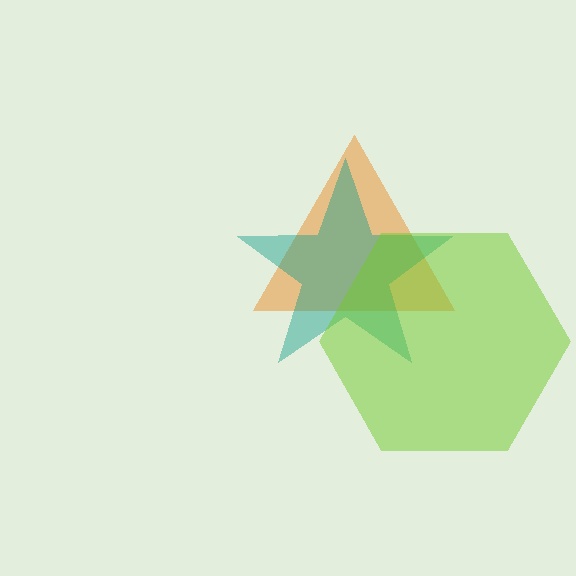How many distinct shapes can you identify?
There are 3 distinct shapes: an orange triangle, a teal star, a lime hexagon.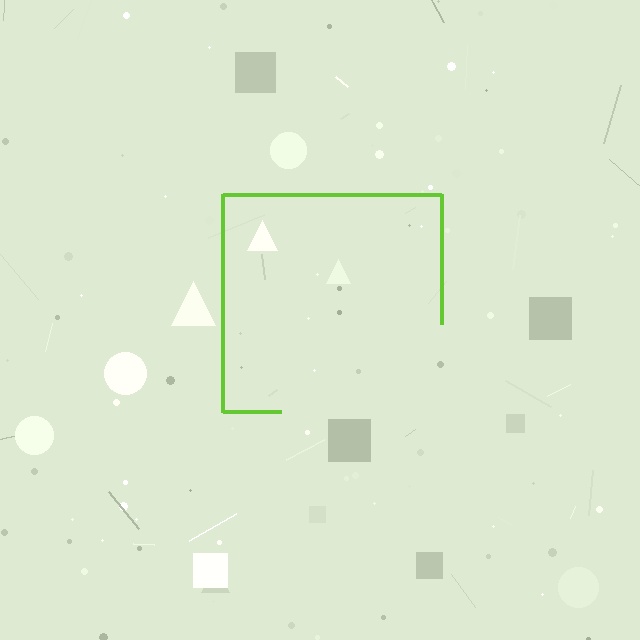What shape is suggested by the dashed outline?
The dashed outline suggests a square.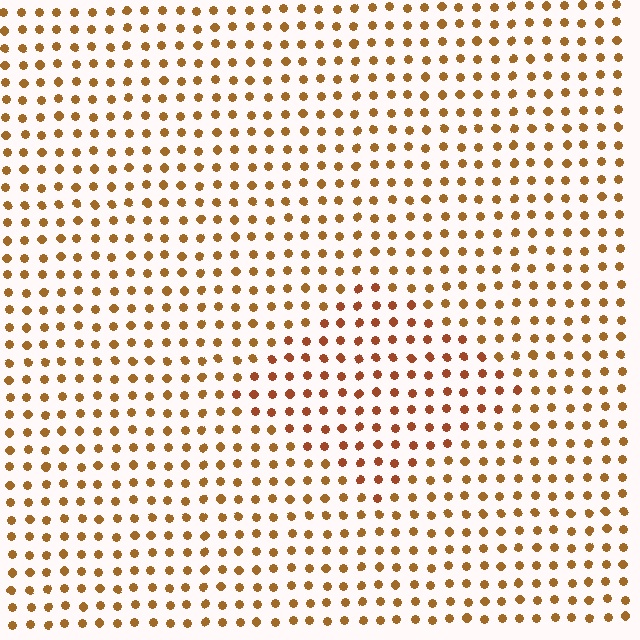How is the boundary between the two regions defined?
The boundary is defined purely by a slight shift in hue (about 18 degrees). Spacing, size, and orientation are identical on both sides.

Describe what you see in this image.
The image is filled with small brown elements in a uniform arrangement. A diamond-shaped region is visible where the elements are tinted to a slightly different hue, forming a subtle color boundary.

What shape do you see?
I see a diamond.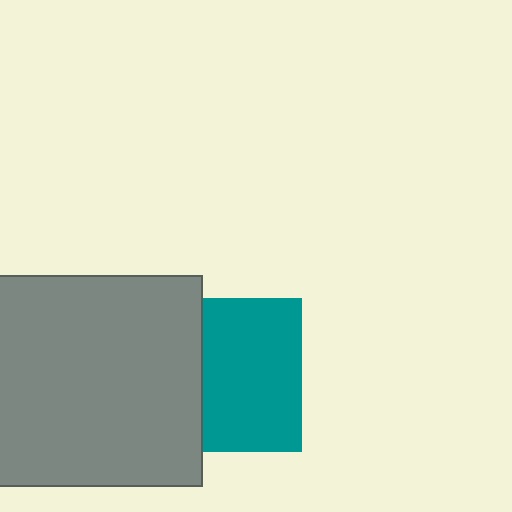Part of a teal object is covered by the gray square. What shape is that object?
It is a square.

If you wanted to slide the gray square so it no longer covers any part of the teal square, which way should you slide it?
Slide it left — that is the most direct way to separate the two shapes.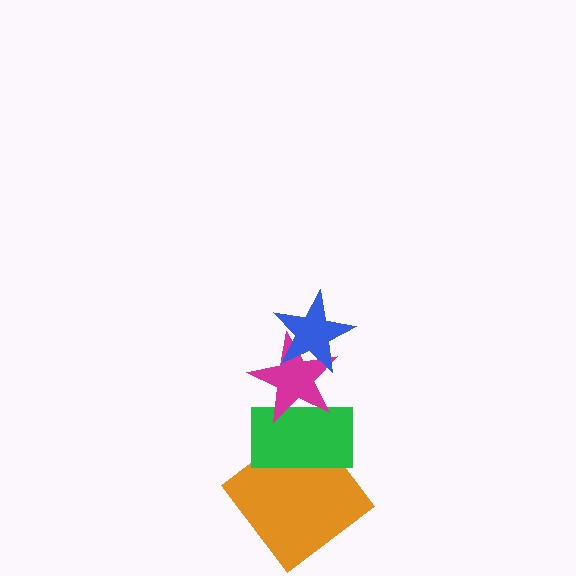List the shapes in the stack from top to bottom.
From top to bottom: the blue star, the magenta star, the green rectangle, the orange diamond.